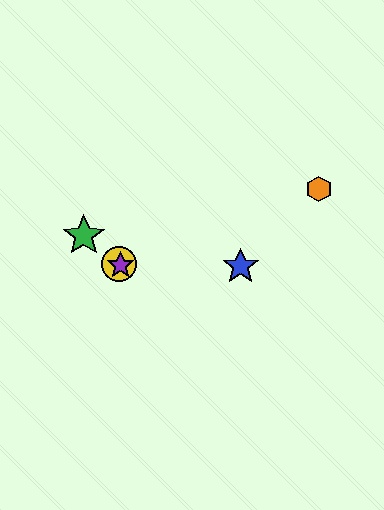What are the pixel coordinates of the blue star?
The blue star is at (241, 266).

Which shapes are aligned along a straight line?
The red hexagon, the green star, the yellow circle, the purple star are aligned along a straight line.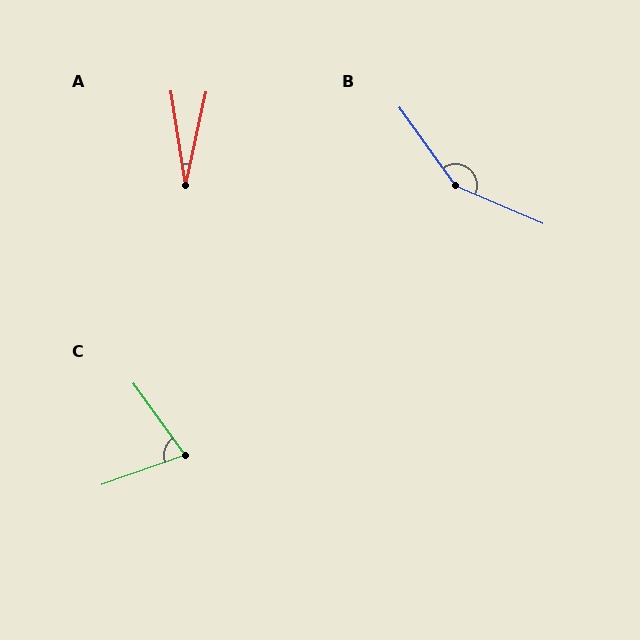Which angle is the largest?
B, at approximately 149 degrees.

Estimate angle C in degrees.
Approximately 74 degrees.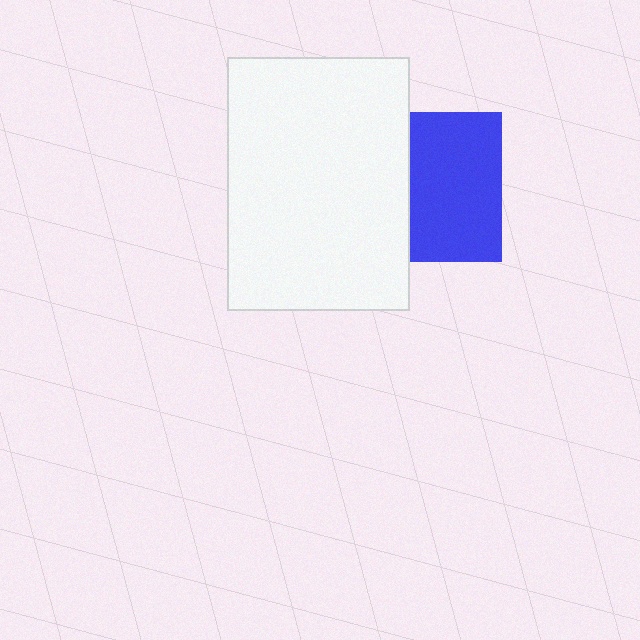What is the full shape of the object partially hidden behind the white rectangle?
The partially hidden object is a blue square.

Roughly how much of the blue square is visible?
About half of it is visible (roughly 61%).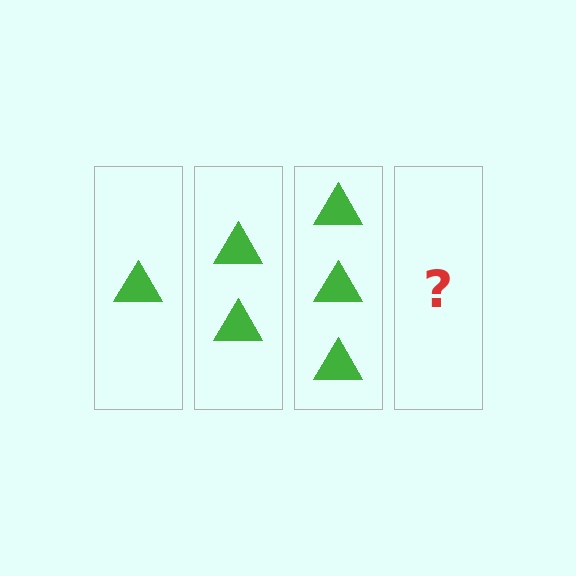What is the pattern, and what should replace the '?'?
The pattern is that each step adds one more triangle. The '?' should be 4 triangles.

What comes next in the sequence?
The next element should be 4 triangles.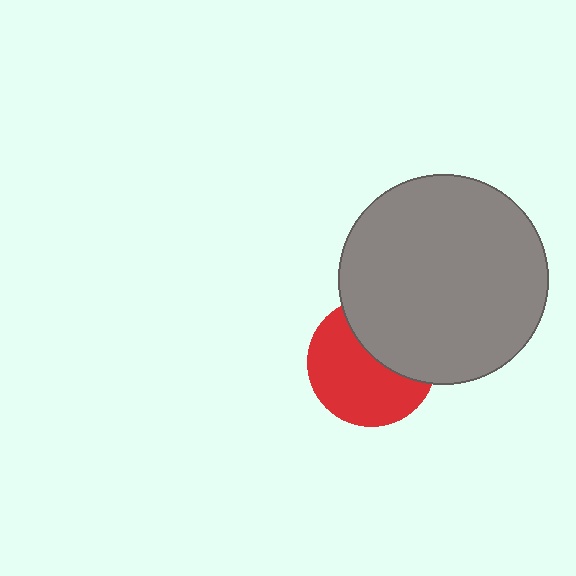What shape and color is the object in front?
The object in front is a gray circle.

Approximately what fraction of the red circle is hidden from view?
Roughly 39% of the red circle is hidden behind the gray circle.